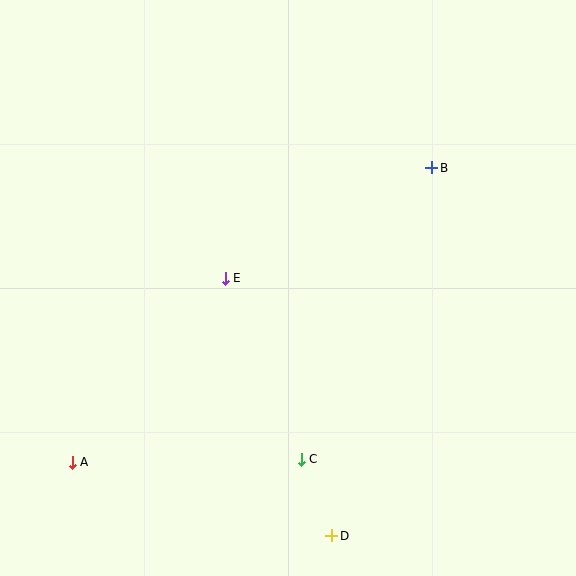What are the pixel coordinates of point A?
Point A is at (72, 462).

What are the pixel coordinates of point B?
Point B is at (432, 168).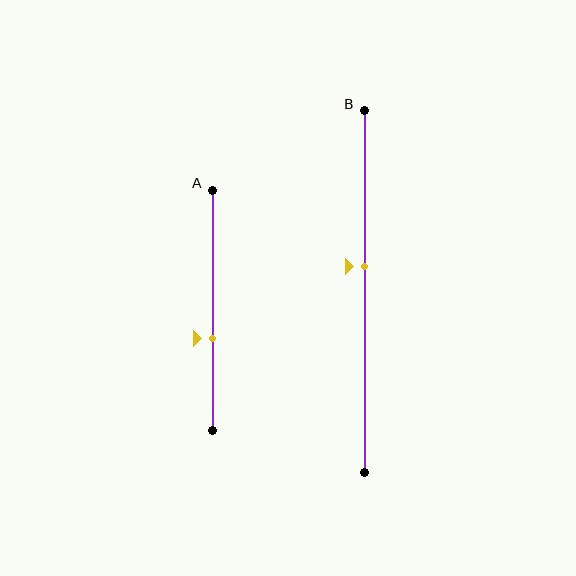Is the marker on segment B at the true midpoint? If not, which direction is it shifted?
No, the marker on segment B is shifted upward by about 7% of the segment length.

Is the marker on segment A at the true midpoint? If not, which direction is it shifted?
No, the marker on segment A is shifted downward by about 12% of the segment length.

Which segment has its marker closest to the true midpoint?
Segment B has its marker closest to the true midpoint.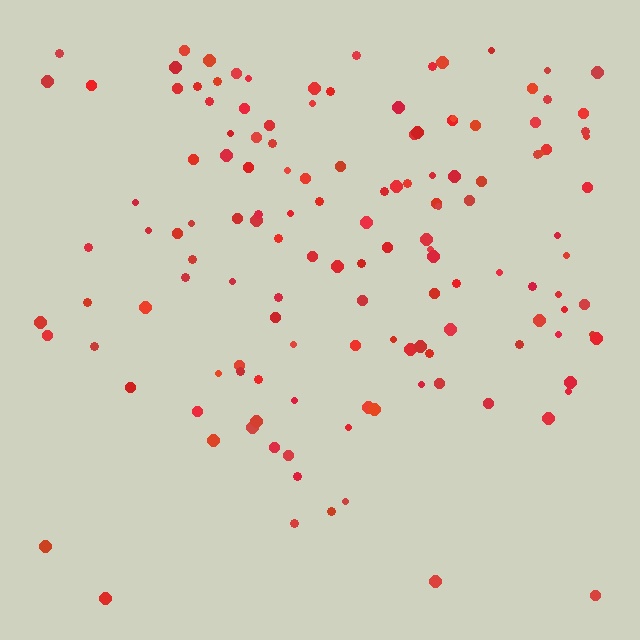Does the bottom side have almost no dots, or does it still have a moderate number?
Still a moderate number, just noticeably fewer than the top.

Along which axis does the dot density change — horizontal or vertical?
Vertical.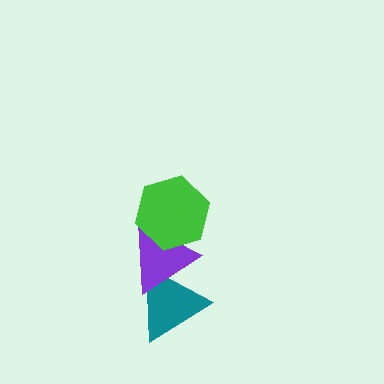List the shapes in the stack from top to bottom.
From top to bottom: the green hexagon, the purple triangle, the teal triangle.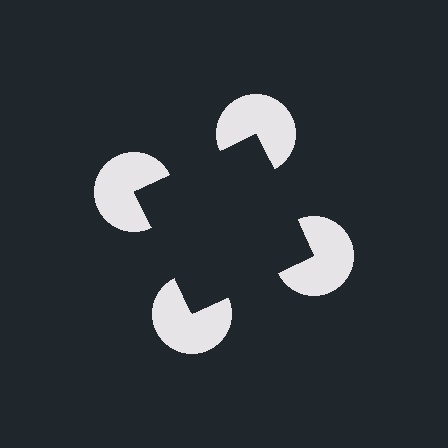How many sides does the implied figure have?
4 sides.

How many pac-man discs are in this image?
There are 4 — one at each vertex of the illusory square.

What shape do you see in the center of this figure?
An illusory square — its edges are inferred from the aligned wedge cuts in the pac-man discs, not physically drawn.